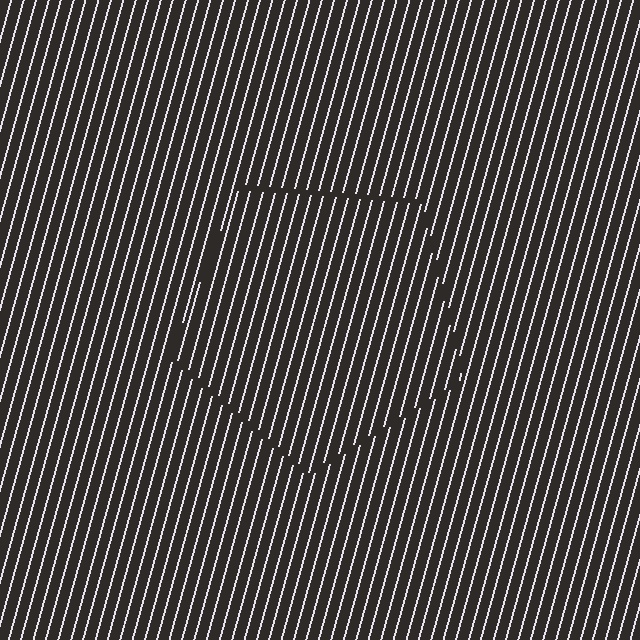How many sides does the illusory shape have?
5 sides — the line-ends trace a pentagon.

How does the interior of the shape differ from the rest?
The interior of the shape contains the same grating, shifted by half a period — the contour is defined by the phase discontinuity where line-ends from the inner and outer gratings abut.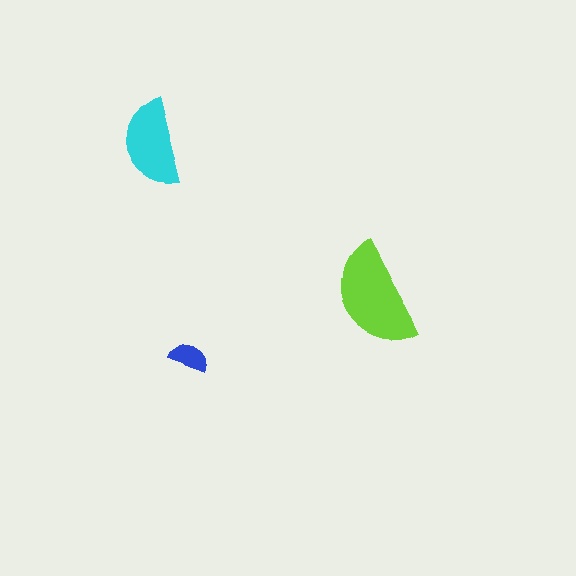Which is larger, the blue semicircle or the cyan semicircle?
The cyan one.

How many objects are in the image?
There are 3 objects in the image.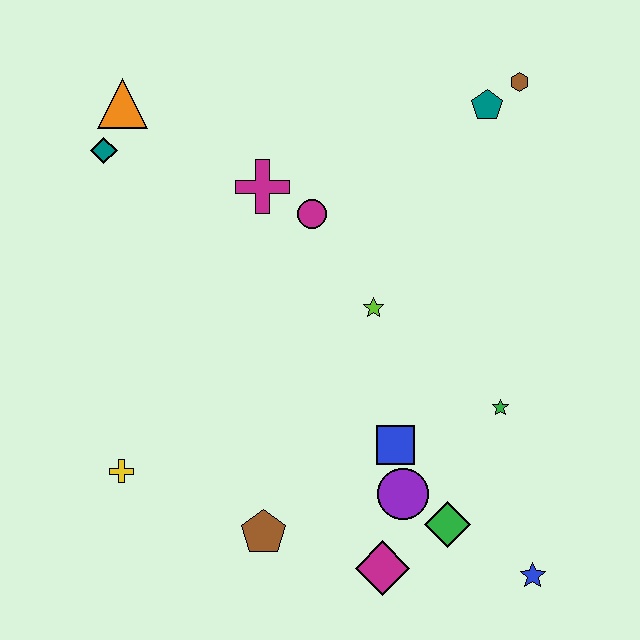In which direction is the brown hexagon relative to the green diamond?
The brown hexagon is above the green diamond.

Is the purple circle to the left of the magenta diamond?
No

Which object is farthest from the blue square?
The orange triangle is farthest from the blue square.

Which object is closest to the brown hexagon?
The teal pentagon is closest to the brown hexagon.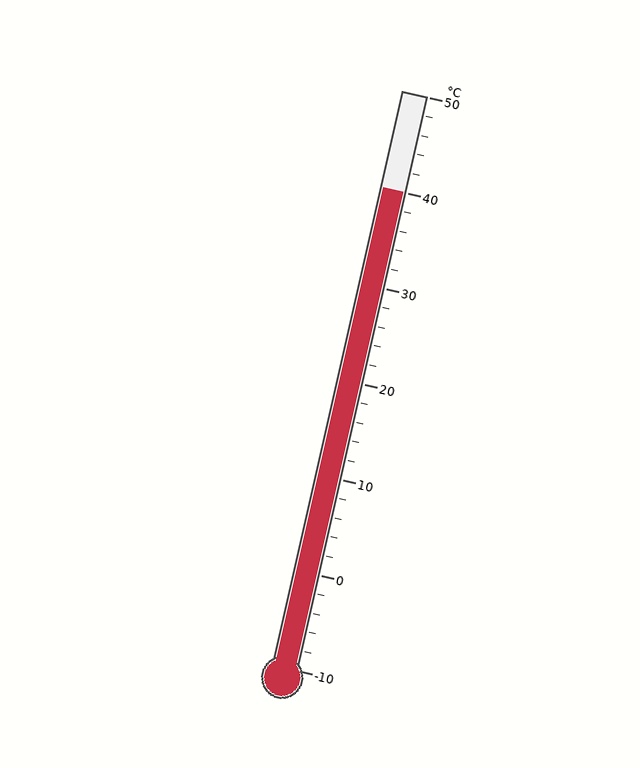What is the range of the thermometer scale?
The thermometer scale ranges from -10°C to 50°C.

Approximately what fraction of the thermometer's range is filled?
The thermometer is filled to approximately 85% of its range.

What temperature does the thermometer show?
The thermometer shows approximately 40°C.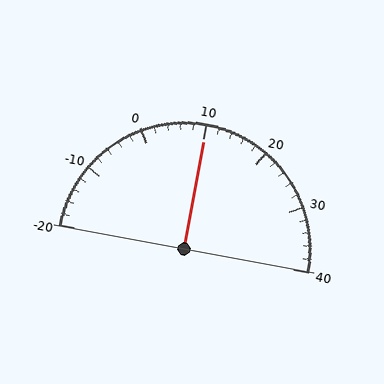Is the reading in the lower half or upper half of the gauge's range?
The reading is in the upper half of the range (-20 to 40).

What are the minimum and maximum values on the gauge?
The gauge ranges from -20 to 40.